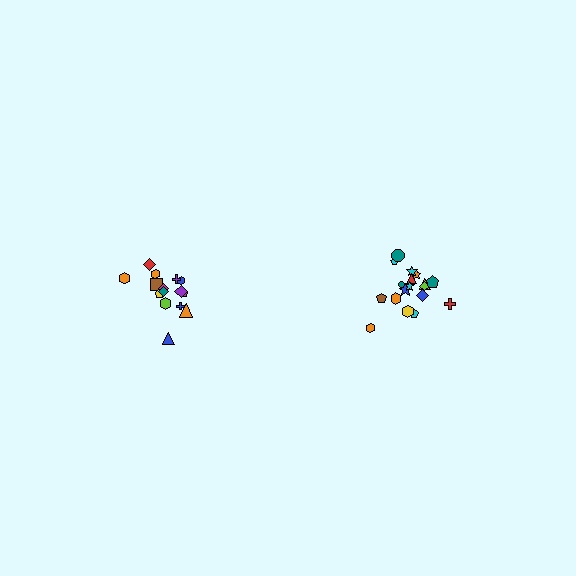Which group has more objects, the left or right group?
The right group.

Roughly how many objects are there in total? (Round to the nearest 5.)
Roughly 35 objects in total.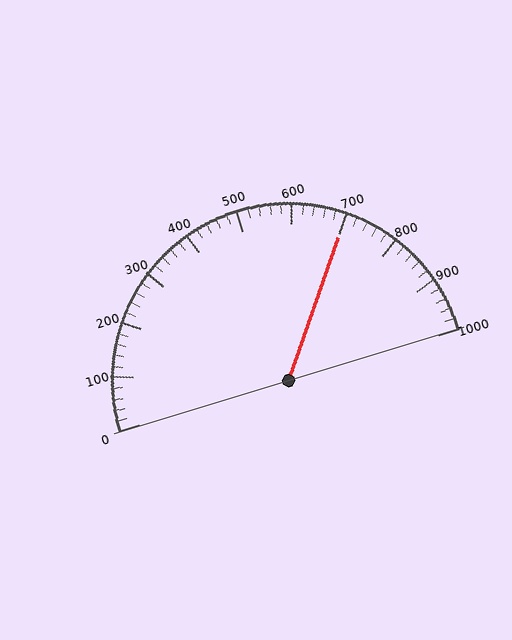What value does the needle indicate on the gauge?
The needle indicates approximately 700.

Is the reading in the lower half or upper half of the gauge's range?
The reading is in the upper half of the range (0 to 1000).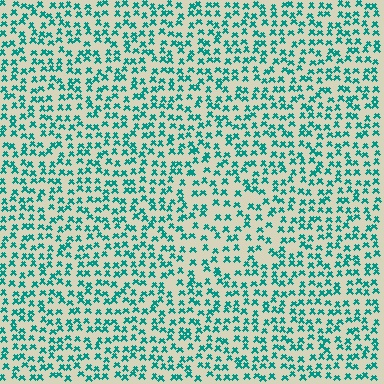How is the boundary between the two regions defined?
The boundary is defined by a change in element density (approximately 1.4x ratio). All elements are the same color, size, and shape.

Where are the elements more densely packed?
The elements are more densely packed outside the triangle boundary.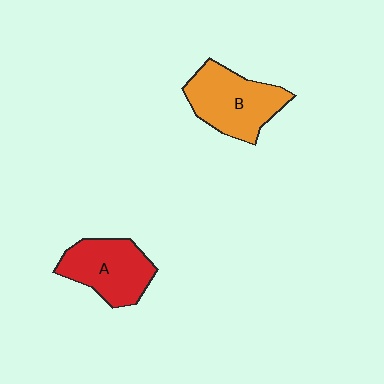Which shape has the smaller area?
Shape A (red).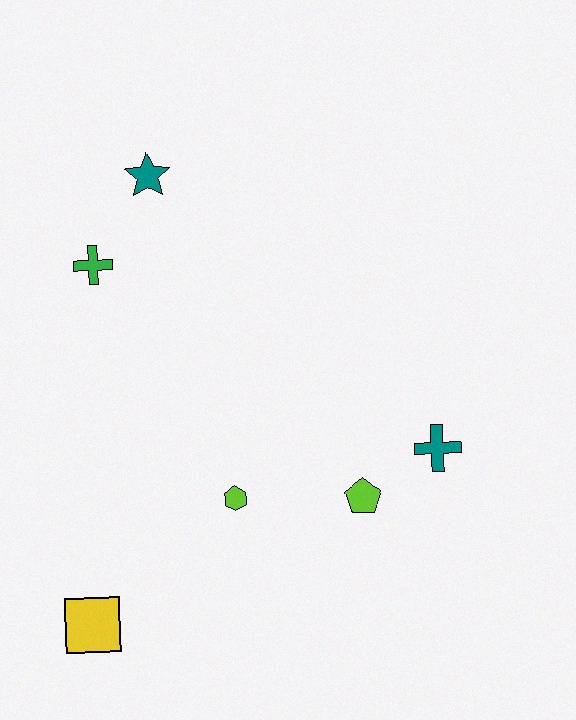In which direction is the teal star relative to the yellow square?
The teal star is above the yellow square.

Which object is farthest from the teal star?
The yellow square is farthest from the teal star.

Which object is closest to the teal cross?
The lime pentagon is closest to the teal cross.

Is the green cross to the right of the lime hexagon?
No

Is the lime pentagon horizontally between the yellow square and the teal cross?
Yes